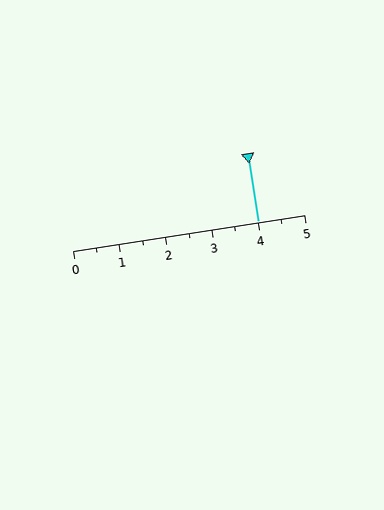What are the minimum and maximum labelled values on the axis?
The axis runs from 0 to 5.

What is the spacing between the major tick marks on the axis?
The major ticks are spaced 1 apart.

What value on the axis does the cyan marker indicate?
The marker indicates approximately 4.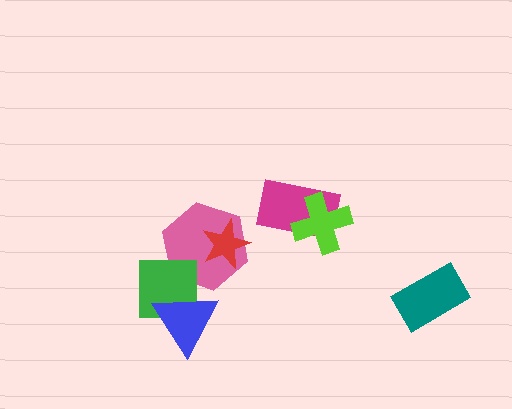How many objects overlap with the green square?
2 objects overlap with the green square.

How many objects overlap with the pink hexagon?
2 objects overlap with the pink hexagon.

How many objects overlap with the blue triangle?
1 object overlaps with the blue triangle.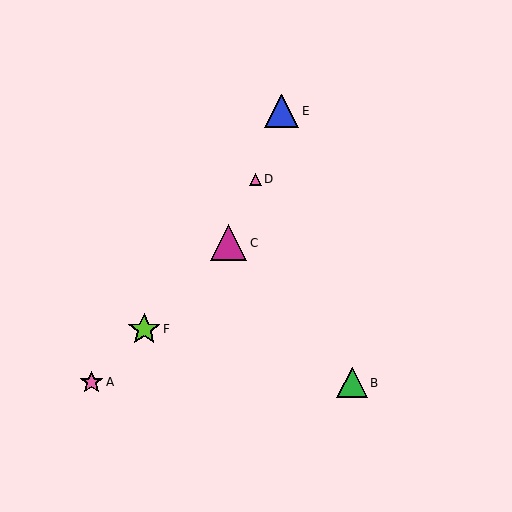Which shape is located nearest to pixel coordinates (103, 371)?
The pink star (labeled A) at (91, 382) is nearest to that location.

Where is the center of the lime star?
The center of the lime star is at (144, 329).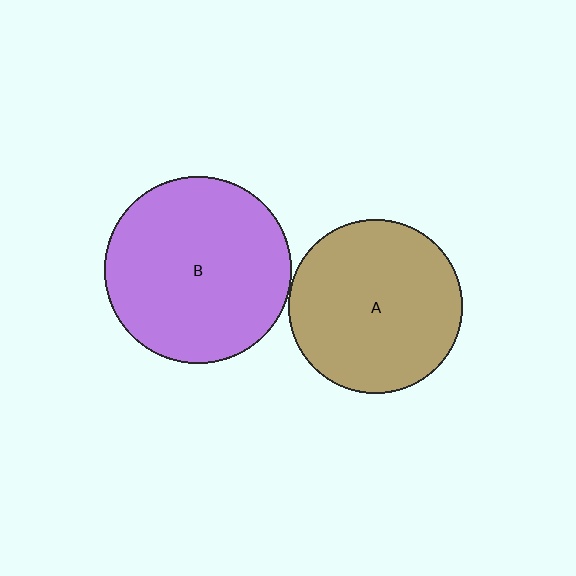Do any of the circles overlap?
No, none of the circles overlap.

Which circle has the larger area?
Circle B (purple).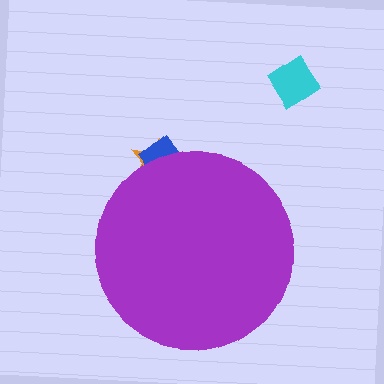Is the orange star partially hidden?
Yes, the orange star is partially hidden behind the purple circle.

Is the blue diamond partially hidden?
Yes, the blue diamond is partially hidden behind the purple circle.